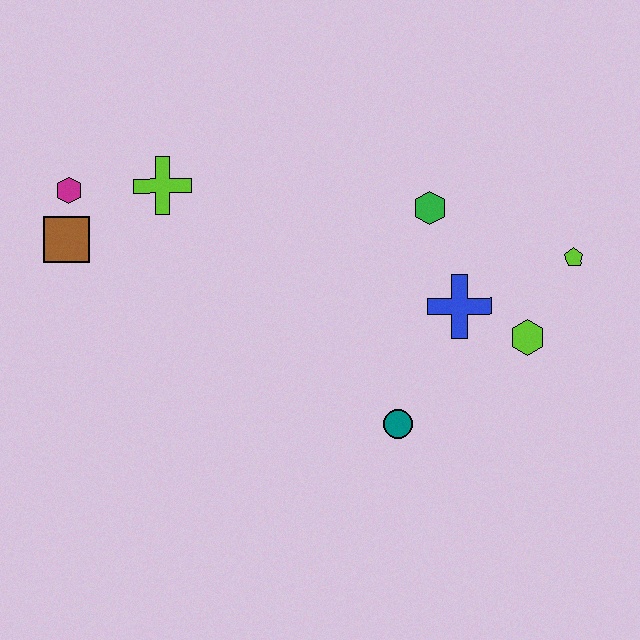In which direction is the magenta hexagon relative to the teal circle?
The magenta hexagon is to the left of the teal circle.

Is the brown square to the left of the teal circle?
Yes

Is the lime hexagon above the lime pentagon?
No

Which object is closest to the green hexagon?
The blue cross is closest to the green hexagon.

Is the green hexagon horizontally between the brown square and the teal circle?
No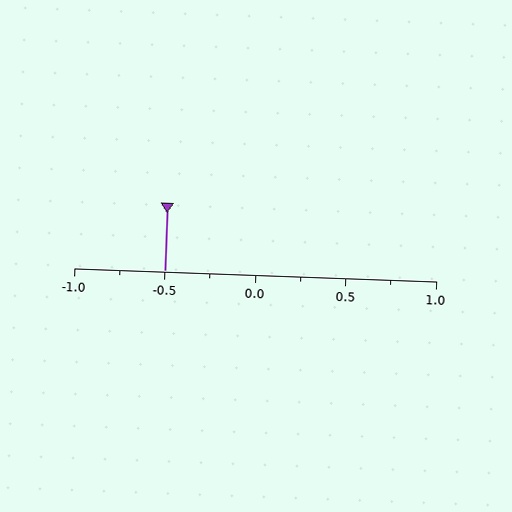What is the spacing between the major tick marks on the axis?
The major ticks are spaced 0.5 apart.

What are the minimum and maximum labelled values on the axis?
The axis runs from -1.0 to 1.0.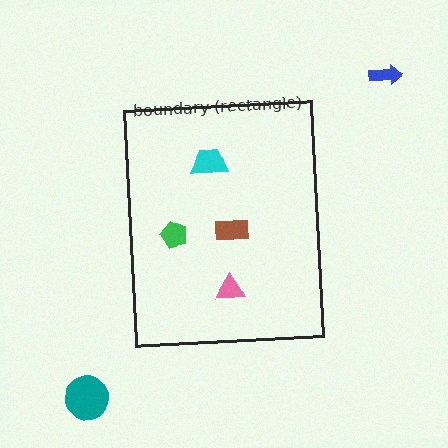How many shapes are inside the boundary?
4 inside, 2 outside.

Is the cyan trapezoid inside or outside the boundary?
Inside.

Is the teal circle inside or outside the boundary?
Outside.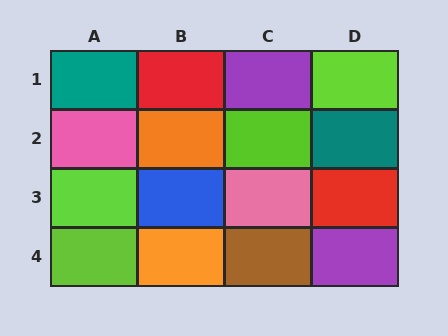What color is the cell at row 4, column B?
Orange.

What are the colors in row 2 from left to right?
Pink, orange, lime, teal.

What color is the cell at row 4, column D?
Purple.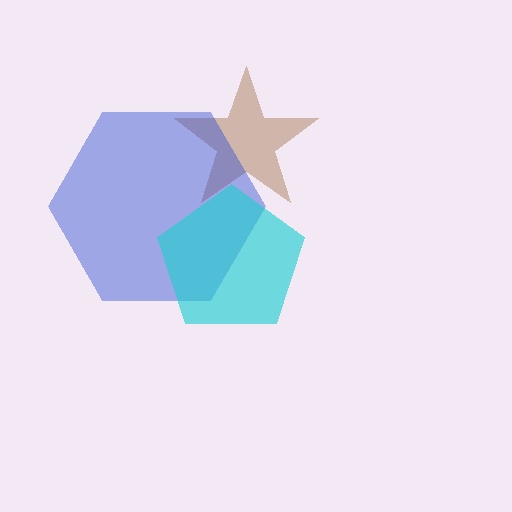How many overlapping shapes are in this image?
There are 3 overlapping shapes in the image.